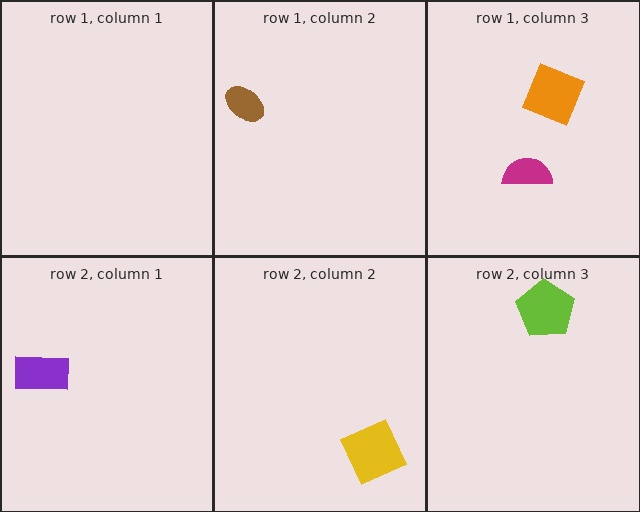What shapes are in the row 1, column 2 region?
The brown ellipse.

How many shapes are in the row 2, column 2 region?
1.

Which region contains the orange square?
The row 1, column 3 region.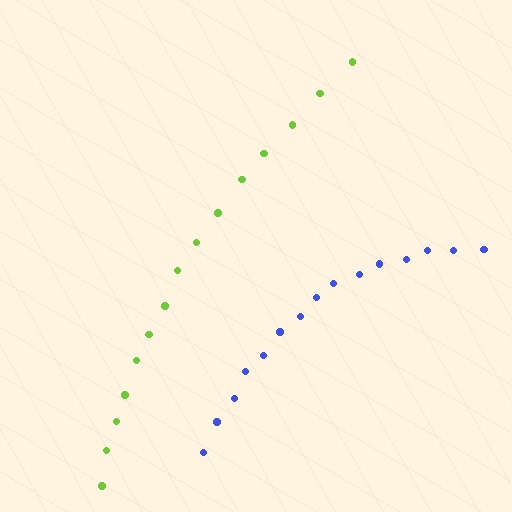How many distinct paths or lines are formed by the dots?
There are 2 distinct paths.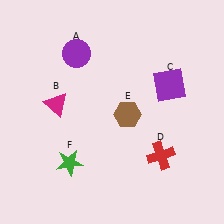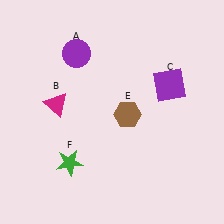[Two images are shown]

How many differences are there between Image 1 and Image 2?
There is 1 difference between the two images.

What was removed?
The red cross (D) was removed in Image 2.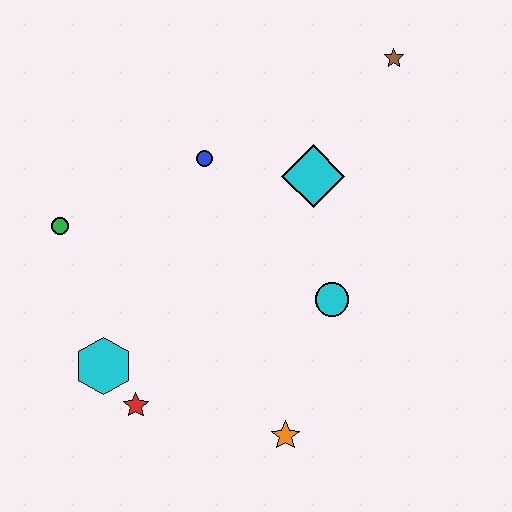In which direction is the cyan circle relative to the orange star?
The cyan circle is above the orange star.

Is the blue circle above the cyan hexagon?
Yes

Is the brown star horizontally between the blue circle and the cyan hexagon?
No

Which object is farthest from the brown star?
The red star is farthest from the brown star.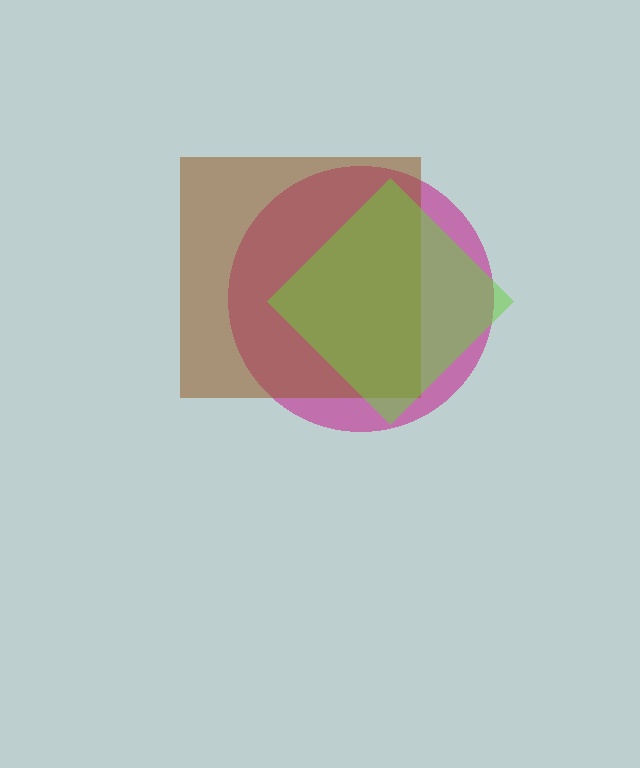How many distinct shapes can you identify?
There are 3 distinct shapes: a magenta circle, a brown square, a lime diamond.